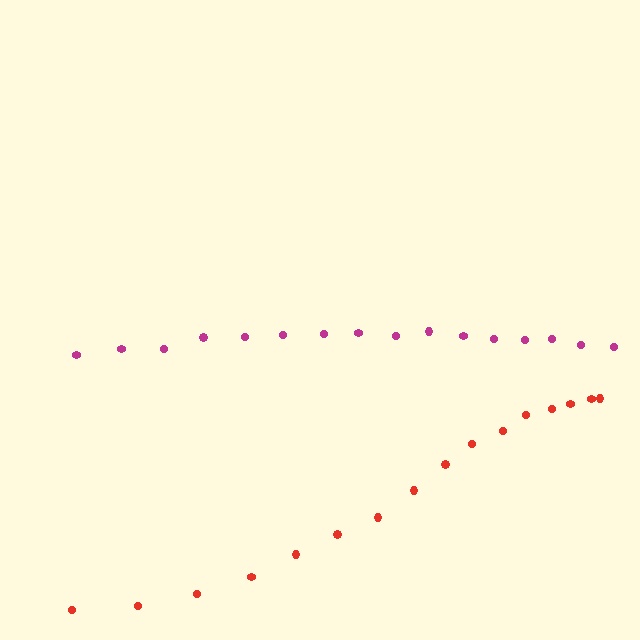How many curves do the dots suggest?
There are 2 distinct paths.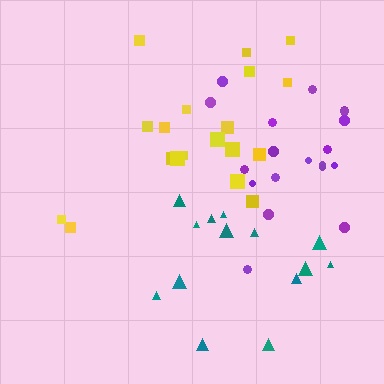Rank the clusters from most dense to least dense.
teal, purple, yellow.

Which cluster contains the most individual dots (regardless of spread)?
Yellow (19).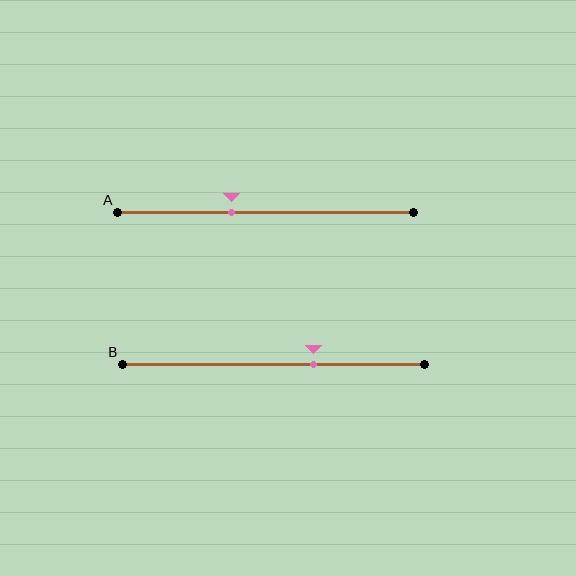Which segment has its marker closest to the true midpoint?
Segment A has its marker closest to the true midpoint.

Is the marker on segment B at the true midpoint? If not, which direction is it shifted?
No, the marker on segment B is shifted to the right by about 13% of the segment length.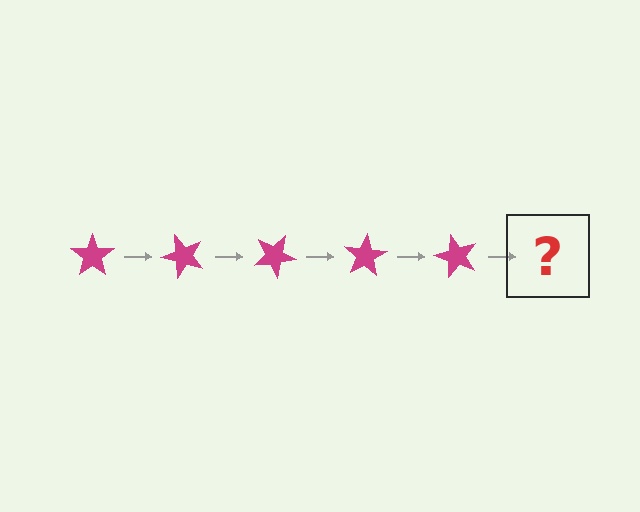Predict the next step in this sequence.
The next step is a magenta star rotated 250 degrees.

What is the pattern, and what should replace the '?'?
The pattern is that the star rotates 50 degrees each step. The '?' should be a magenta star rotated 250 degrees.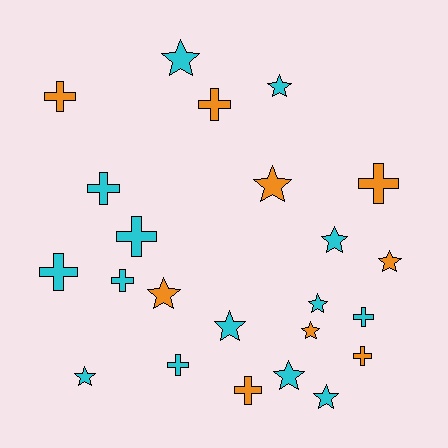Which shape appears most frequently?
Star, with 12 objects.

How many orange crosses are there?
There are 5 orange crosses.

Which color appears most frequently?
Cyan, with 14 objects.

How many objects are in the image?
There are 23 objects.